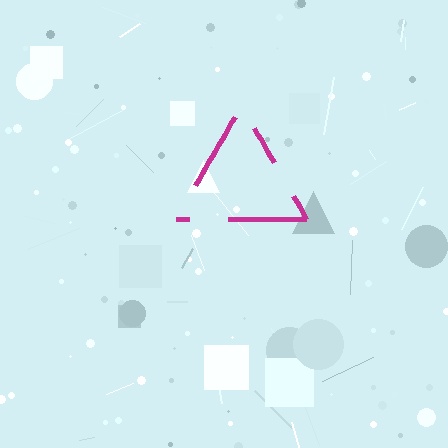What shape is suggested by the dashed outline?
The dashed outline suggests a triangle.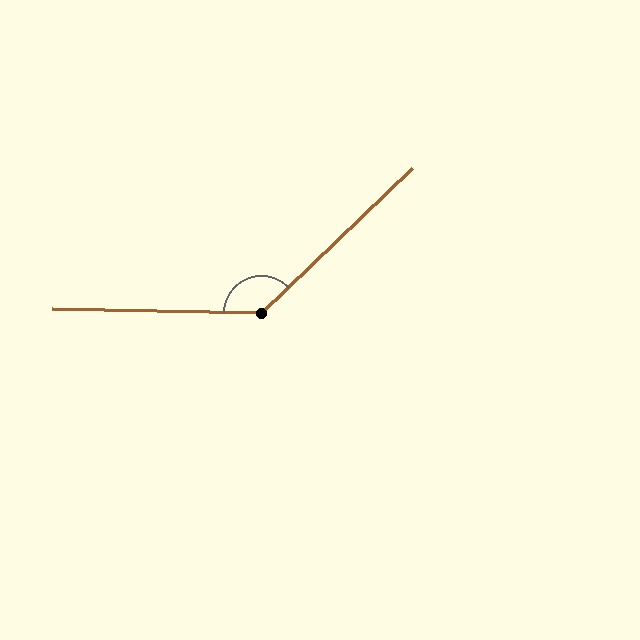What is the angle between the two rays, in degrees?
Approximately 135 degrees.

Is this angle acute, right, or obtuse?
It is obtuse.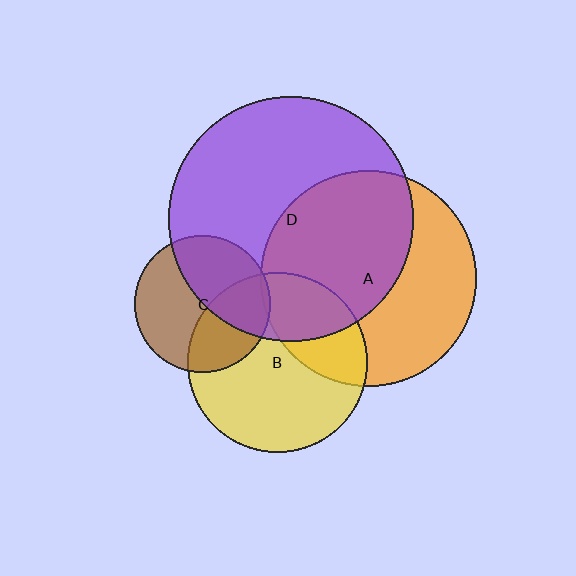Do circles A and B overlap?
Yes.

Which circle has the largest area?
Circle D (purple).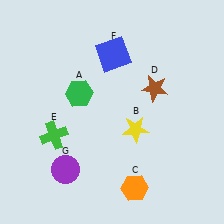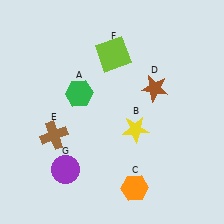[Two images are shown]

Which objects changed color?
E changed from green to brown. F changed from blue to lime.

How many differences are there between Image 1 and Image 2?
There are 2 differences between the two images.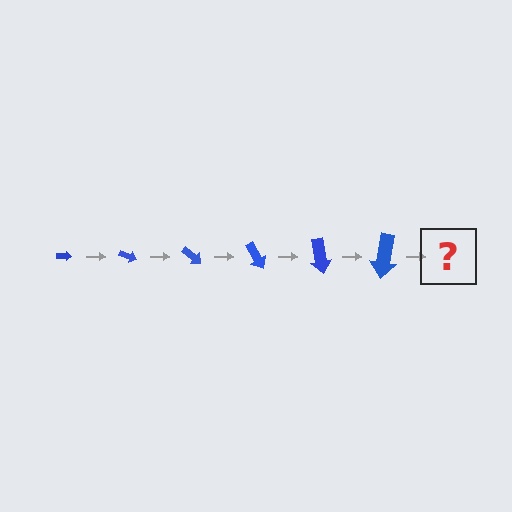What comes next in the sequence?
The next element should be an arrow, larger than the previous one and rotated 120 degrees from the start.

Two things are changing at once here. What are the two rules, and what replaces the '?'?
The two rules are that the arrow grows larger each step and it rotates 20 degrees each step. The '?' should be an arrow, larger than the previous one and rotated 120 degrees from the start.